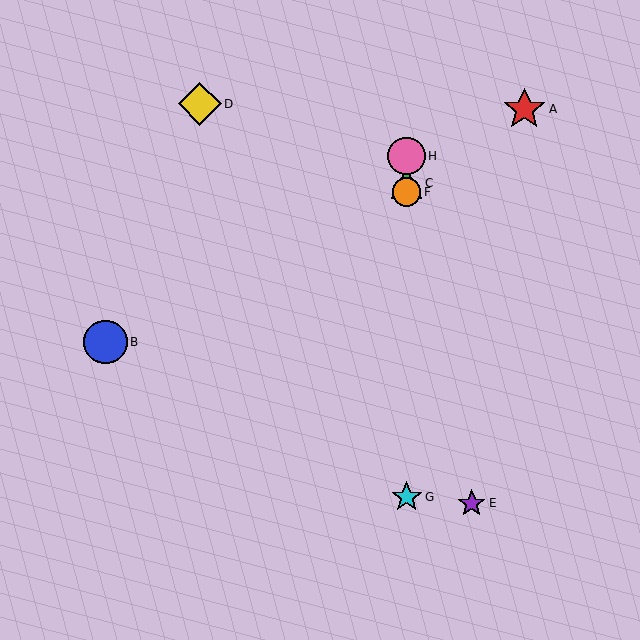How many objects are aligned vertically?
4 objects (C, F, G, H) are aligned vertically.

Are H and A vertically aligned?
No, H is at x≈407 and A is at x≈524.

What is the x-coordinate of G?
Object G is at x≈407.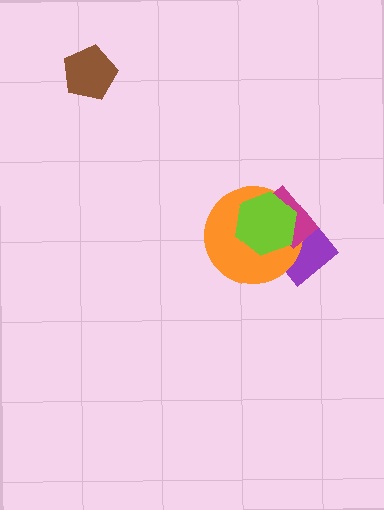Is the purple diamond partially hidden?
Yes, it is partially covered by another shape.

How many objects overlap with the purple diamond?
3 objects overlap with the purple diamond.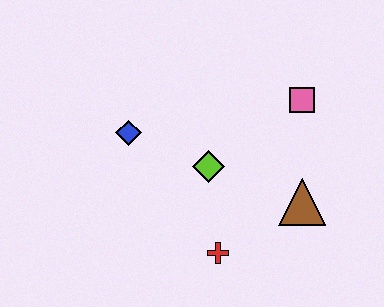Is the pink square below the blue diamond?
No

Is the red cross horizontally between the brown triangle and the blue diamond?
Yes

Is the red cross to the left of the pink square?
Yes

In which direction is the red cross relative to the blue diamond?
The red cross is below the blue diamond.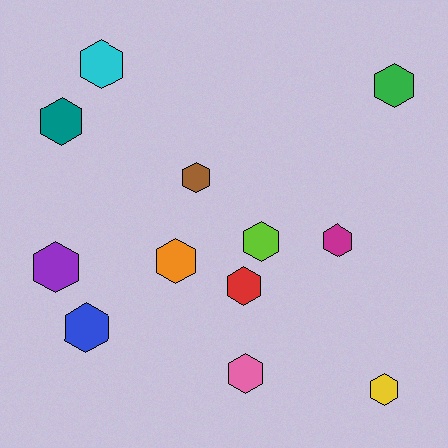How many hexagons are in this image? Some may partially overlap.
There are 12 hexagons.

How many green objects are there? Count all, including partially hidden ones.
There is 1 green object.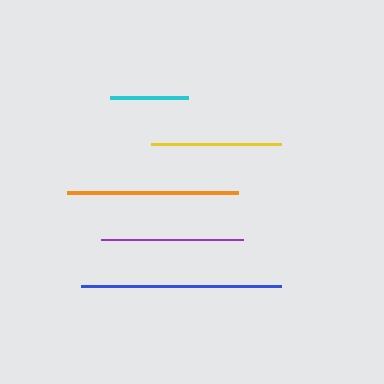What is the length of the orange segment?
The orange segment is approximately 172 pixels long.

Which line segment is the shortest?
The cyan line is the shortest at approximately 78 pixels.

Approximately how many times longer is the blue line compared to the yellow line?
The blue line is approximately 1.5 times the length of the yellow line.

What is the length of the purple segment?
The purple segment is approximately 142 pixels long.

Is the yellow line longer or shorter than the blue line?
The blue line is longer than the yellow line.